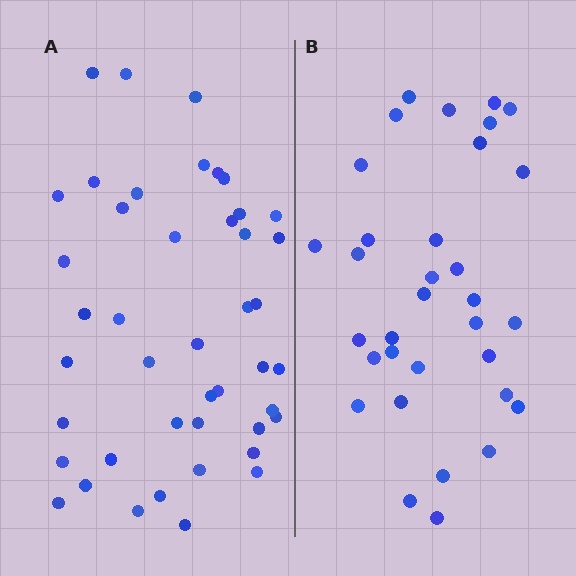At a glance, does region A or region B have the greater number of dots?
Region A (the left region) has more dots.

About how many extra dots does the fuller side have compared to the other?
Region A has roughly 12 or so more dots than region B.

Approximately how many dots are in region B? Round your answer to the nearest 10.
About 30 dots. (The exact count is 33, which rounds to 30.)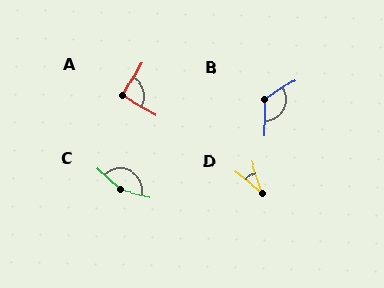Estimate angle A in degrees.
Approximately 91 degrees.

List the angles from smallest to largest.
D (34°), A (91°), B (122°), C (150°).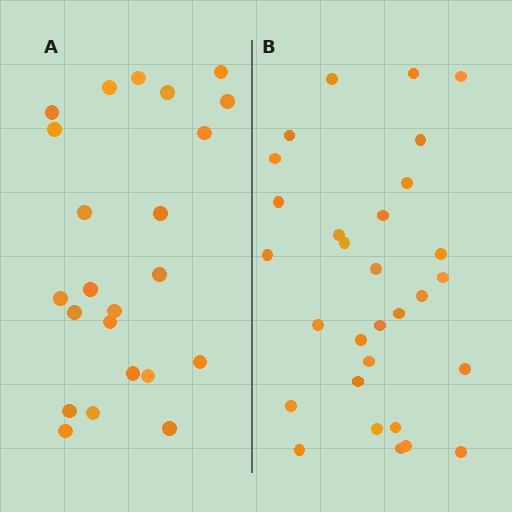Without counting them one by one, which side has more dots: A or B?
Region B (the right region) has more dots.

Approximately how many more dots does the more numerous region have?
Region B has roughly 8 or so more dots than region A.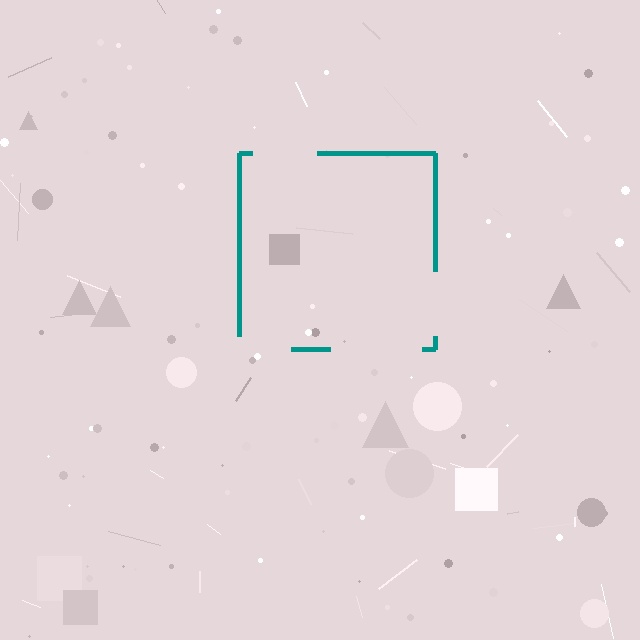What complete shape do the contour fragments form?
The contour fragments form a square.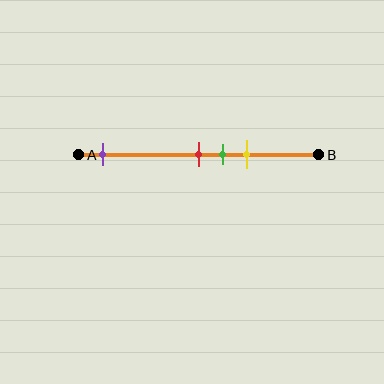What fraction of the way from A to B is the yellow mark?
The yellow mark is approximately 70% (0.7) of the way from A to B.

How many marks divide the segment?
There are 4 marks dividing the segment.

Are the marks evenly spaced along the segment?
No, the marks are not evenly spaced.